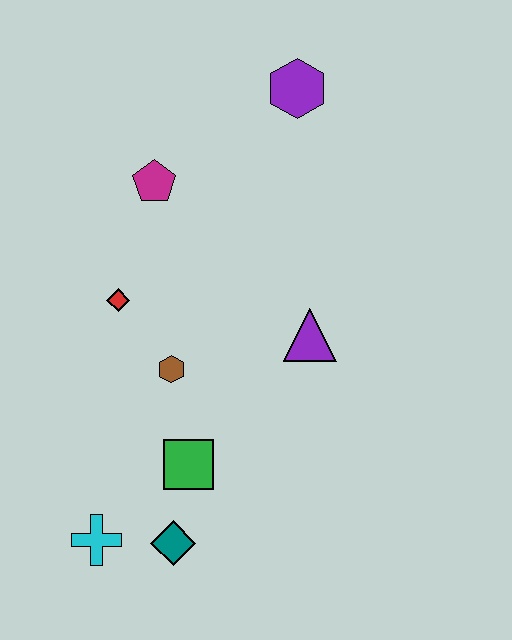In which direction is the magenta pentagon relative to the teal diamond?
The magenta pentagon is above the teal diamond.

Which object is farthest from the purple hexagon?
The cyan cross is farthest from the purple hexagon.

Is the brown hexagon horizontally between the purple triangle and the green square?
No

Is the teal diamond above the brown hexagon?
No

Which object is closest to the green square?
The teal diamond is closest to the green square.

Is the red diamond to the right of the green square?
No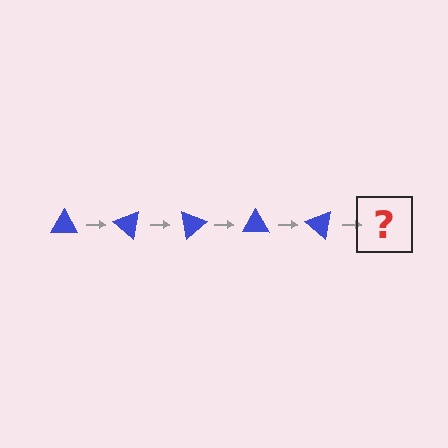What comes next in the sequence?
The next element should be a blue triangle rotated 200 degrees.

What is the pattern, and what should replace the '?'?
The pattern is that the triangle rotates 40 degrees each step. The '?' should be a blue triangle rotated 200 degrees.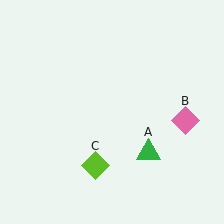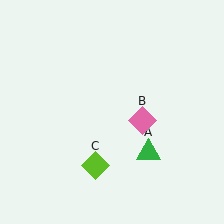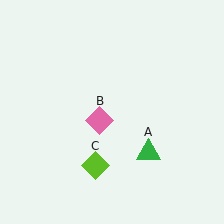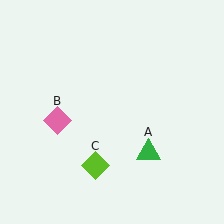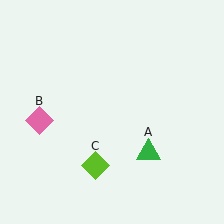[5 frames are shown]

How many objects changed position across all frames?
1 object changed position: pink diamond (object B).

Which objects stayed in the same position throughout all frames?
Green triangle (object A) and lime diamond (object C) remained stationary.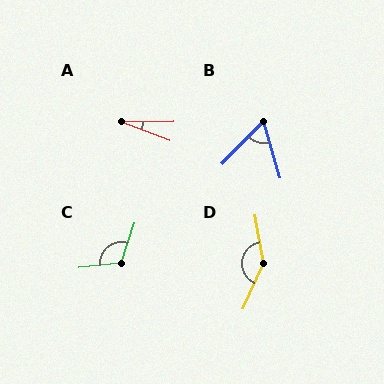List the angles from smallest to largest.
A (21°), B (61°), C (114°), D (145°).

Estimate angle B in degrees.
Approximately 61 degrees.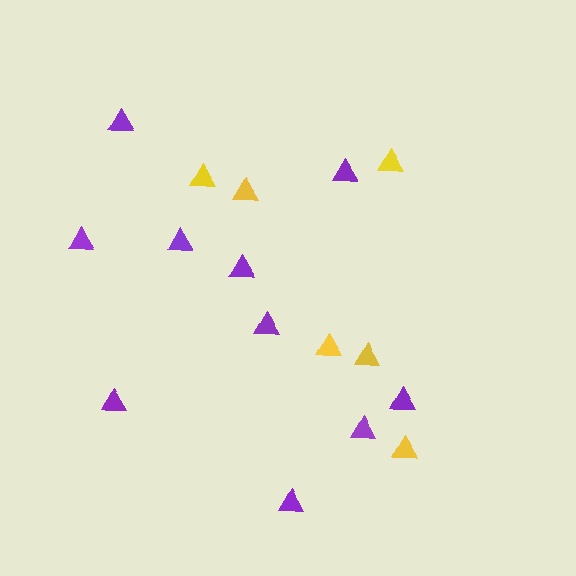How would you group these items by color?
There are 2 groups: one group of yellow triangles (6) and one group of purple triangles (10).